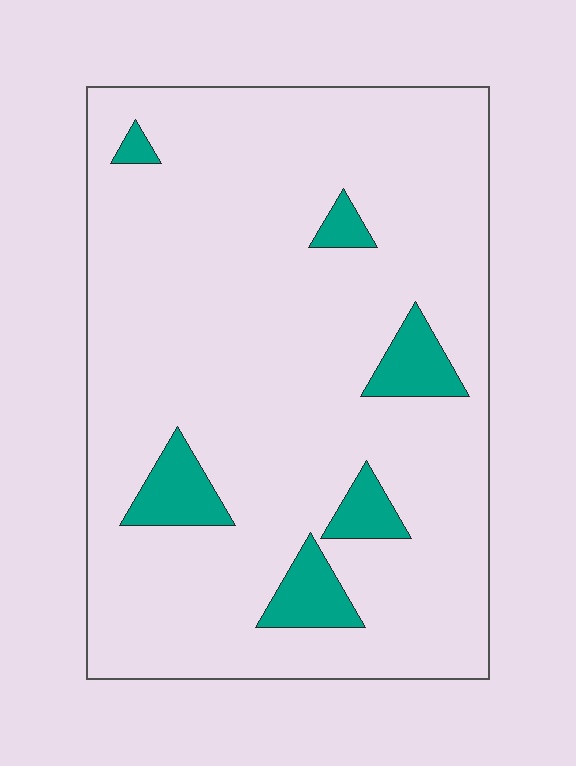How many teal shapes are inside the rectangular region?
6.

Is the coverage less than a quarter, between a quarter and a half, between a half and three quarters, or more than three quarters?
Less than a quarter.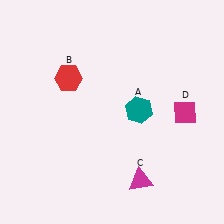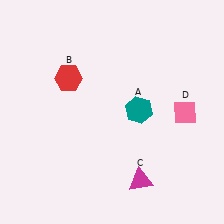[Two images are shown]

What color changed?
The diamond (D) changed from magenta in Image 1 to pink in Image 2.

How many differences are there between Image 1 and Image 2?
There is 1 difference between the two images.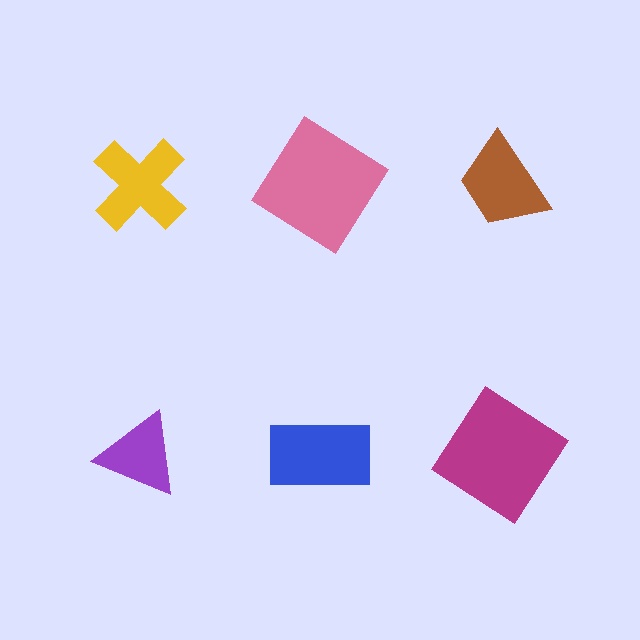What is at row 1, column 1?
A yellow cross.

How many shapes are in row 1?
3 shapes.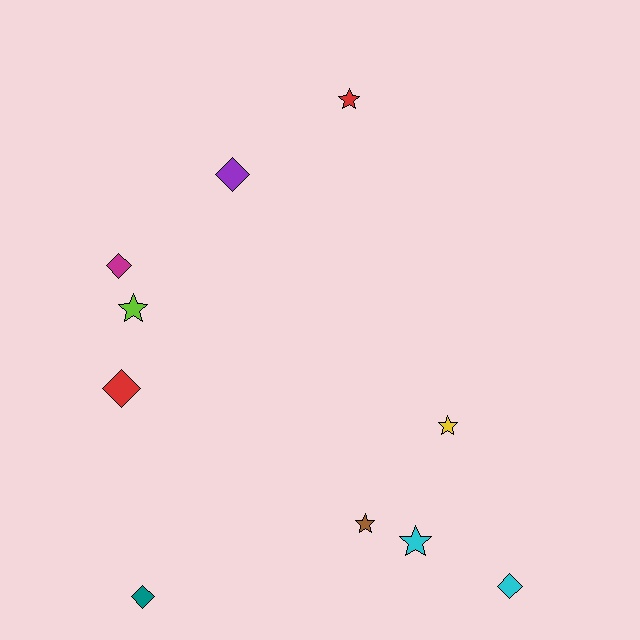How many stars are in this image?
There are 5 stars.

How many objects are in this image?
There are 10 objects.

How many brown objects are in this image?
There is 1 brown object.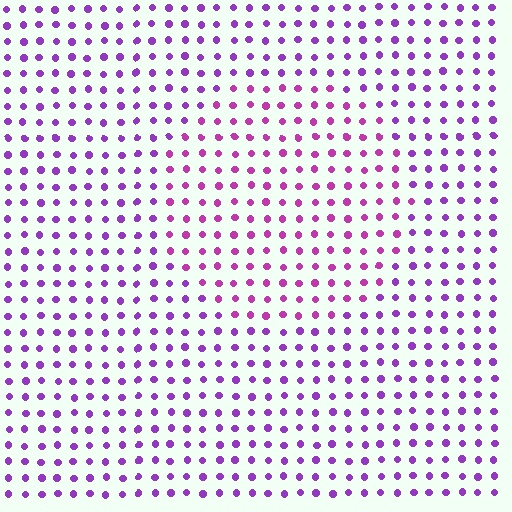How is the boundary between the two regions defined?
The boundary is defined purely by a slight shift in hue (about 28 degrees). Spacing, size, and orientation are identical on both sides.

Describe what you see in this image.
The image is filled with small purple elements in a uniform arrangement. A circle-shaped region is visible where the elements are tinted to a slightly different hue, forming a subtle color boundary.